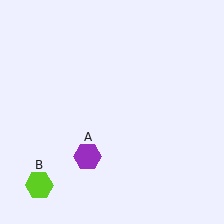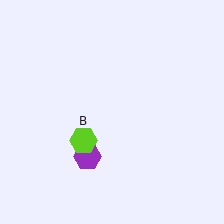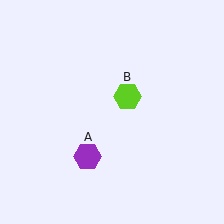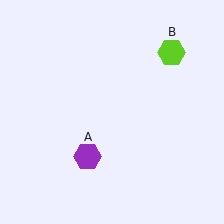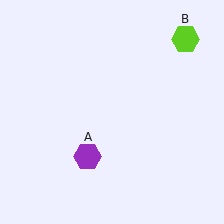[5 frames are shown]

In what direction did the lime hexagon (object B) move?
The lime hexagon (object B) moved up and to the right.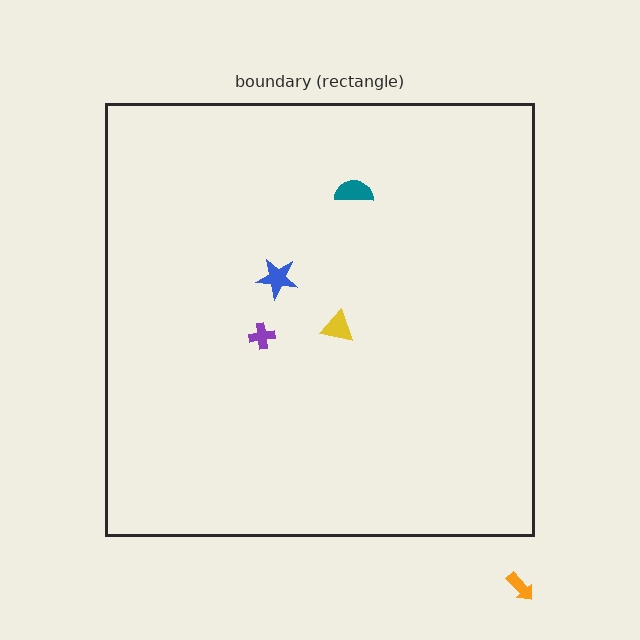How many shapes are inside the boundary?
4 inside, 1 outside.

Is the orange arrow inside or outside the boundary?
Outside.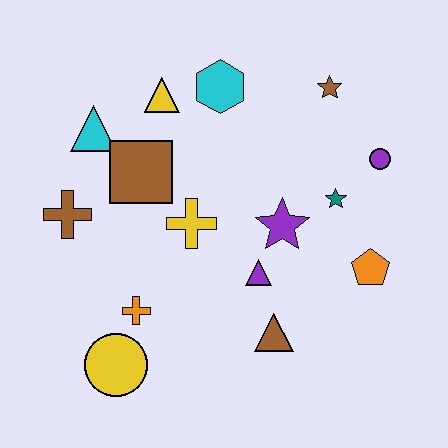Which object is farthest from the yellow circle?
The brown star is farthest from the yellow circle.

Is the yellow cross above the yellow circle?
Yes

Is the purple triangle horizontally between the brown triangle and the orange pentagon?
No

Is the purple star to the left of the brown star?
Yes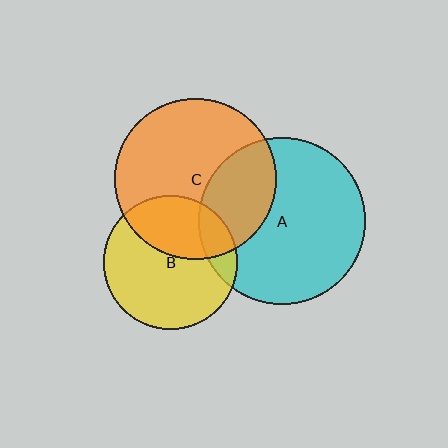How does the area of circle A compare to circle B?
Approximately 1.6 times.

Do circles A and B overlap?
Yes.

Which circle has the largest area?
Circle A (cyan).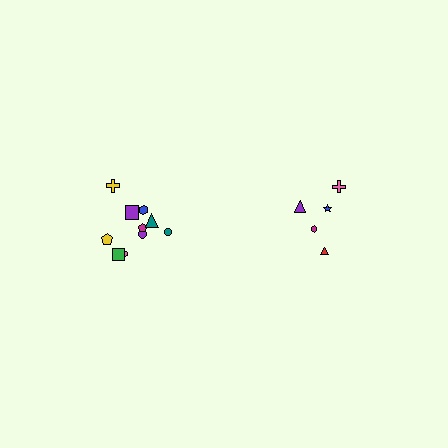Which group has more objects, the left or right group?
The left group.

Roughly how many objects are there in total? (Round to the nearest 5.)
Roughly 15 objects in total.